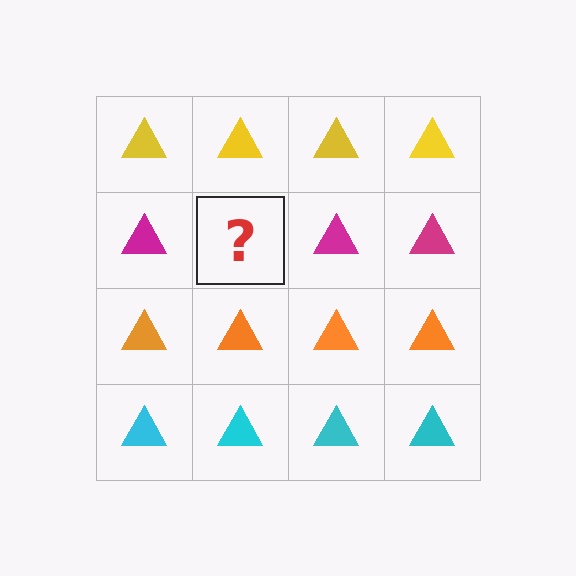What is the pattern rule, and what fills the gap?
The rule is that each row has a consistent color. The gap should be filled with a magenta triangle.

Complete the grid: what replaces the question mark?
The question mark should be replaced with a magenta triangle.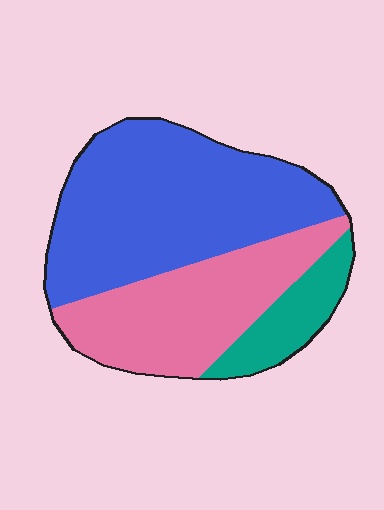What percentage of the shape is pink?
Pink takes up about one third (1/3) of the shape.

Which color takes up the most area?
Blue, at roughly 55%.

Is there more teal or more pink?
Pink.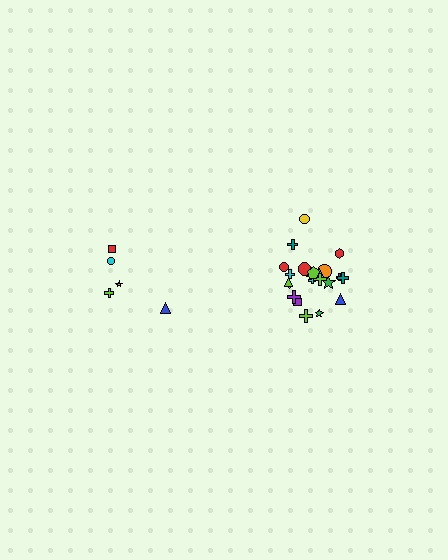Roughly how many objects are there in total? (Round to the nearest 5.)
Roughly 25 objects in total.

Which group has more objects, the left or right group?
The right group.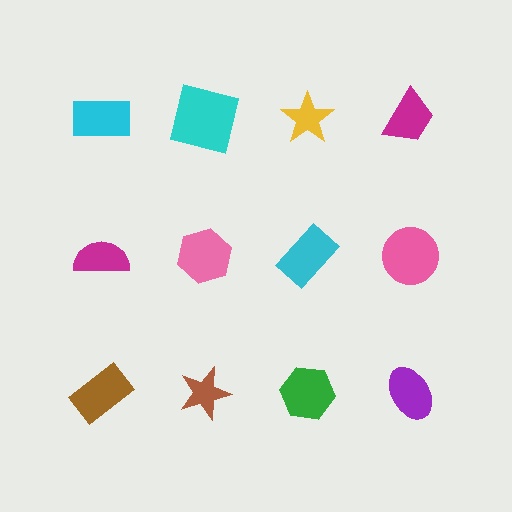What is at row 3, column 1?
A brown rectangle.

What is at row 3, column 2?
A brown star.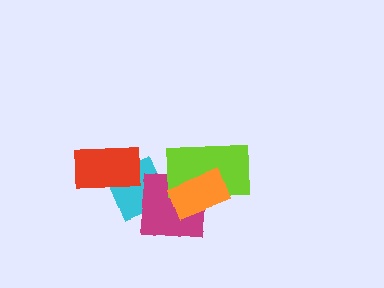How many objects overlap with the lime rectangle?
2 objects overlap with the lime rectangle.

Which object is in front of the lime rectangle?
The orange rectangle is in front of the lime rectangle.